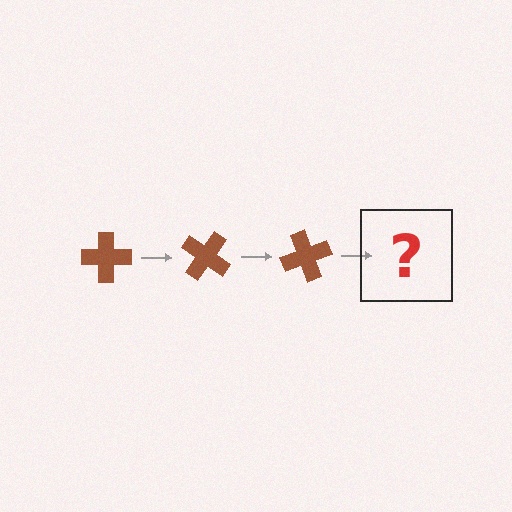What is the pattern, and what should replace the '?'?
The pattern is that the cross rotates 35 degrees each step. The '?' should be a brown cross rotated 105 degrees.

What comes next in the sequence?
The next element should be a brown cross rotated 105 degrees.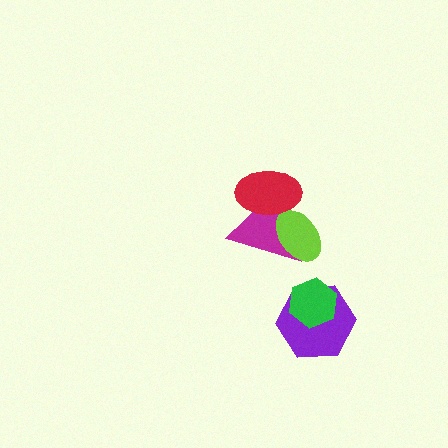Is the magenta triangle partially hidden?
Yes, it is partially covered by another shape.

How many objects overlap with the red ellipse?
2 objects overlap with the red ellipse.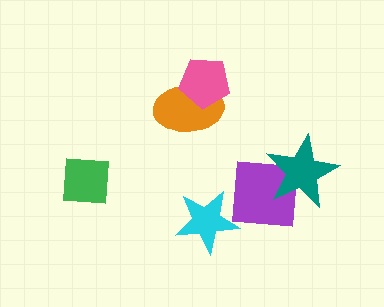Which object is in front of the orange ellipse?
The pink pentagon is in front of the orange ellipse.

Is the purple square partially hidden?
Yes, it is partially covered by another shape.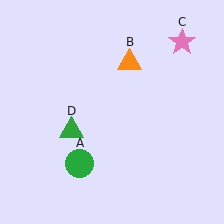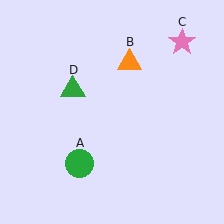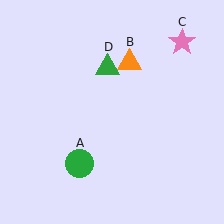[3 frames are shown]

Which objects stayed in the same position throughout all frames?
Green circle (object A) and orange triangle (object B) and pink star (object C) remained stationary.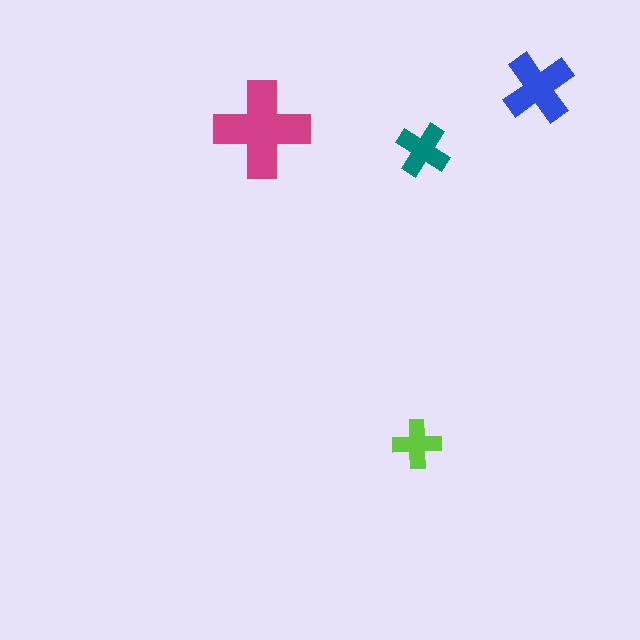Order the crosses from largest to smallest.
the magenta one, the blue one, the teal one, the lime one.